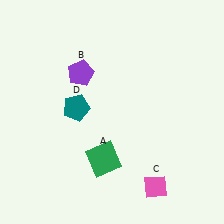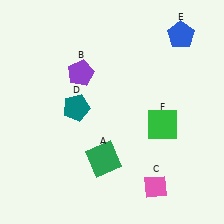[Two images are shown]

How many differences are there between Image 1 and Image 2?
There are 2 differences between the two images.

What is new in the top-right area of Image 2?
A blue pentagon (E) was added in the top-right area of Image 2.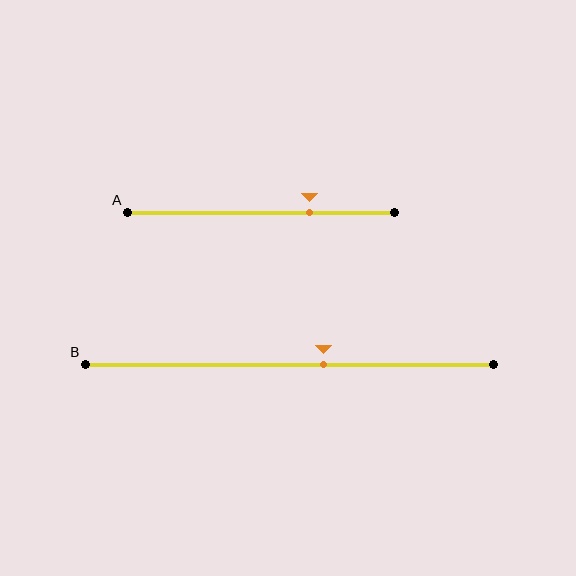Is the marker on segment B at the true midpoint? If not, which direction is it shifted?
No, the marker on segment B is shifted to the right by about 8% of the segment length.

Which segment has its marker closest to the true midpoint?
Segment B has its marker closest to the true midpoint.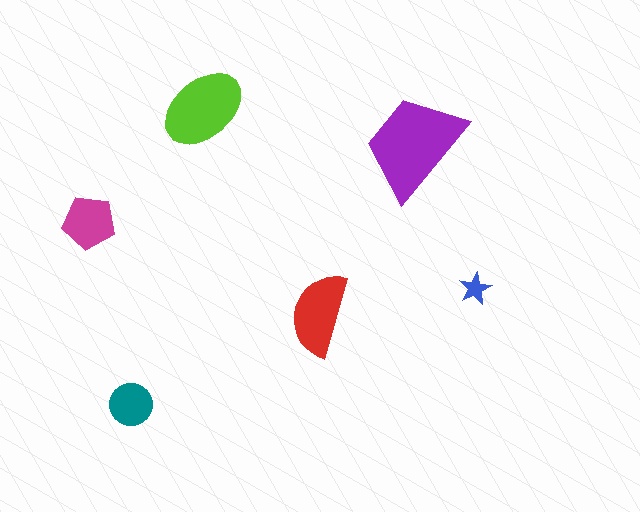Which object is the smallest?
The blue star.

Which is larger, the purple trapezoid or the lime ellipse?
The purple trapezoid.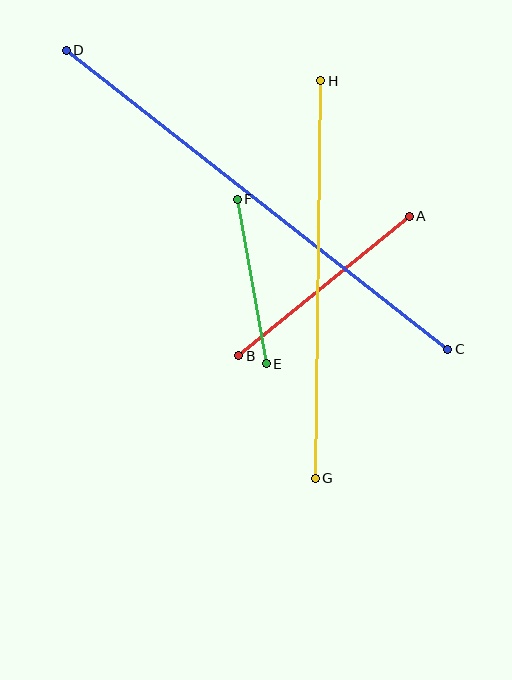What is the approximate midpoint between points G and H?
The midpoint is at approximately (318, 280) pixels.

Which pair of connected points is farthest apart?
Points C and D are farthest apart.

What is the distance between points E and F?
The distance is approximately 167 pixels.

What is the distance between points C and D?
The distance is approximately 485 pixels.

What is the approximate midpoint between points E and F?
The midpoint is at approximately (252, 282) pixels.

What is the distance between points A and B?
The distance is approximately 221 pixels.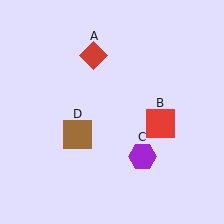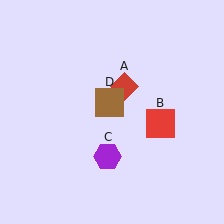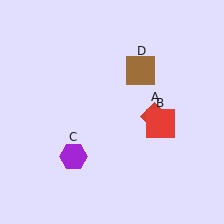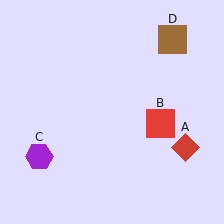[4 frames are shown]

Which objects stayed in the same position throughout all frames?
Red square (object B) remained stationary.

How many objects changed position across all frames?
3 objects changed position: red diamond (object A), purple hexagon (object C), brown square (object D).